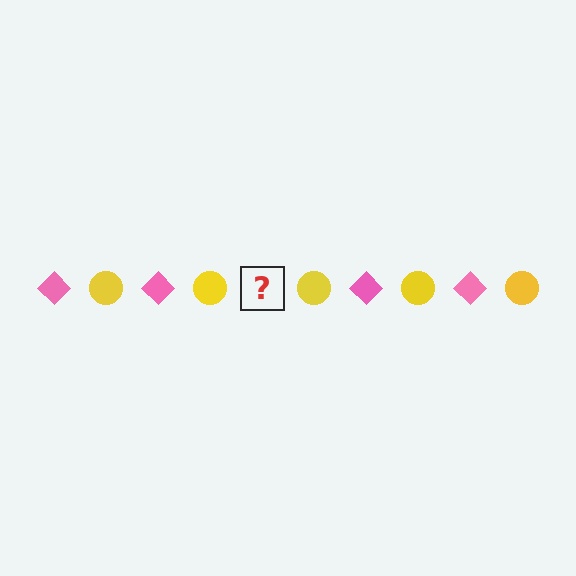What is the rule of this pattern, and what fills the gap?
The rule is that the pattern alternates between pink diamond and yellow circle. The gap should be filled with a pink diamond.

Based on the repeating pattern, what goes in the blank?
The blank should be a pink diamond.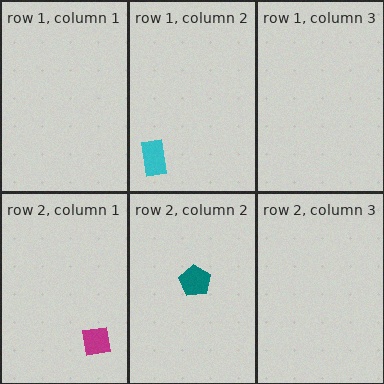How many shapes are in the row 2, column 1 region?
1.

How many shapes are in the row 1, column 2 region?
1.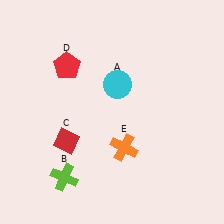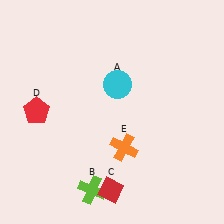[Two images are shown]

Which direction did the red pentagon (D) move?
The red pentagon (D) moved down.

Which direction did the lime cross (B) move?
The lime cross (B) moved right.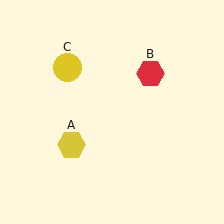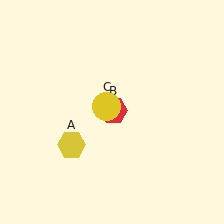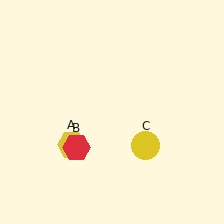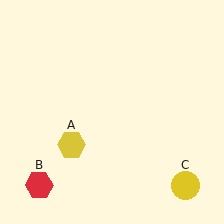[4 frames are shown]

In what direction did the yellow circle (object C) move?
The yellow circle (object C) moved down and to the right.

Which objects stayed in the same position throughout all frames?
Yellow hexagon (object A) remained stationary.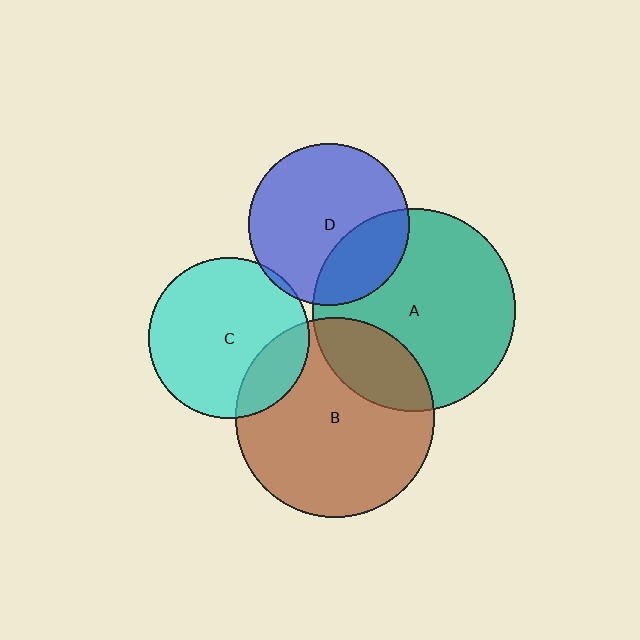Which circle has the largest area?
Circle A (teal).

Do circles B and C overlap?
Yes.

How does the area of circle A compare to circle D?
Approximately 1.6 times.